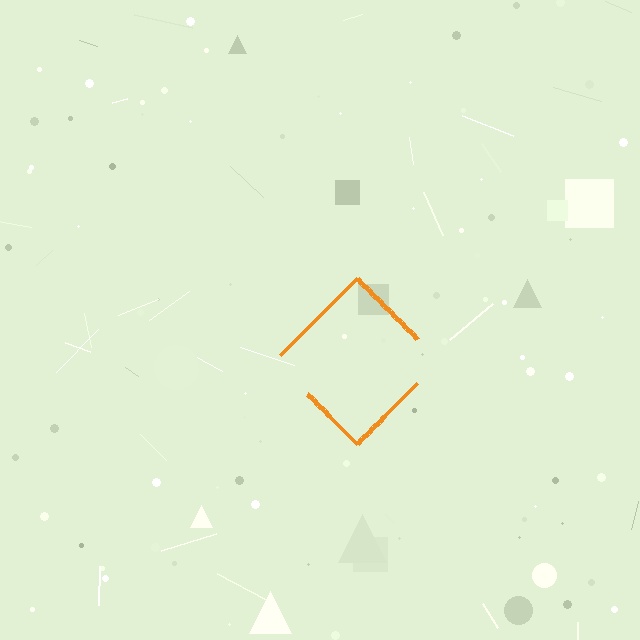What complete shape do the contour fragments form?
The contour fragments form a diamond.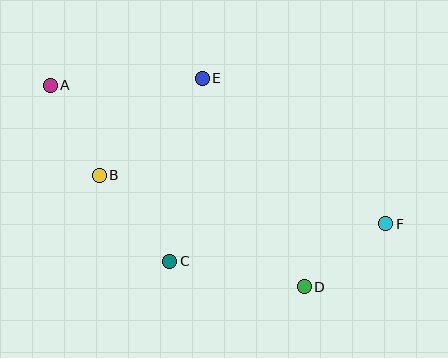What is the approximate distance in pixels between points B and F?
The distance between B and F is approximately 291 pixels.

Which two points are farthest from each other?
Points A and F are farthest from each other.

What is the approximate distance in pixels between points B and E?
The distance between B and E is approximately 141 pixels.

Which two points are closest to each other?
Points A and B are closest to each other.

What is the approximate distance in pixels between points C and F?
The distance between C and F is approximately 219 pixels.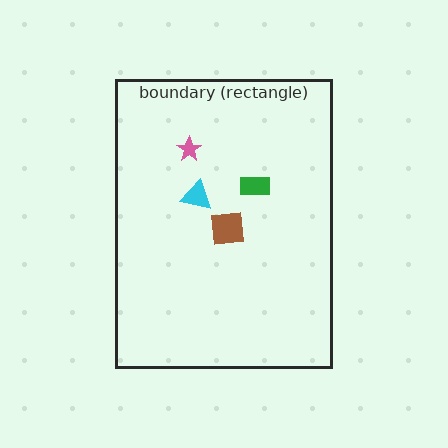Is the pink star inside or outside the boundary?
Inside.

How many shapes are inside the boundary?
4 inside, 0 outside.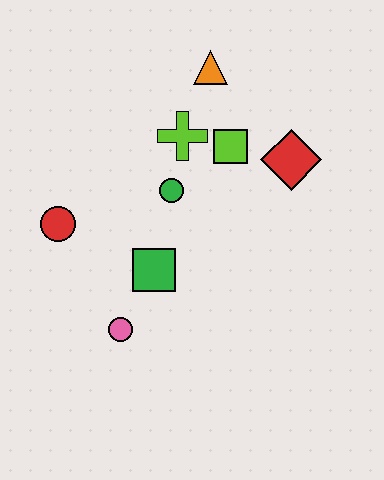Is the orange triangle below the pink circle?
No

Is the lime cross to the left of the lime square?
Yes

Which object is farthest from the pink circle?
The orange triangle is farthest from the pink circle.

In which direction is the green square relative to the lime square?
The green square is below the lime square.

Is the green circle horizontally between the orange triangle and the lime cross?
No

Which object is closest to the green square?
The pink circle is closest to the green square.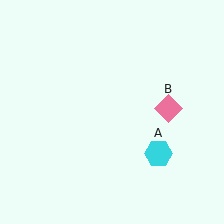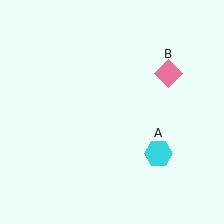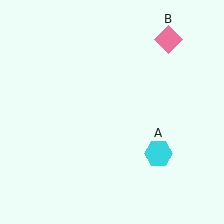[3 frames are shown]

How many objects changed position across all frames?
1 object changed position: pink diamond (object B).